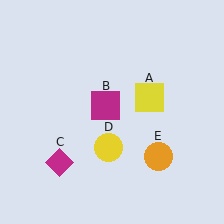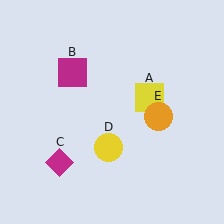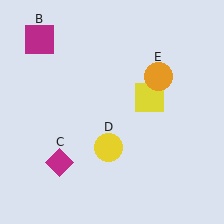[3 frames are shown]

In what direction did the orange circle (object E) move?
The orange circle (object E) moved up.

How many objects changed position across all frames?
2 objects changed position: magenta square (object B), orange circle (object E).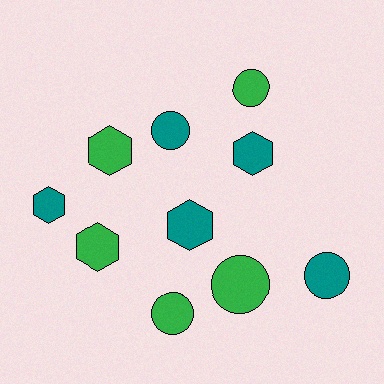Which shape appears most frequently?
Circle, with 5 objects.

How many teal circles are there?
There are 2 teal circles.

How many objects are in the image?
There are 10 objects.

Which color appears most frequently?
Teal, with 5 objects.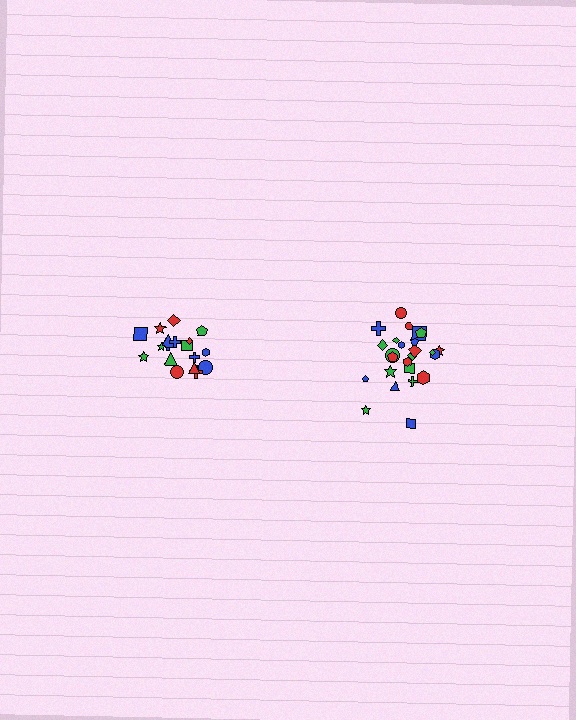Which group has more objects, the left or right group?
The right group.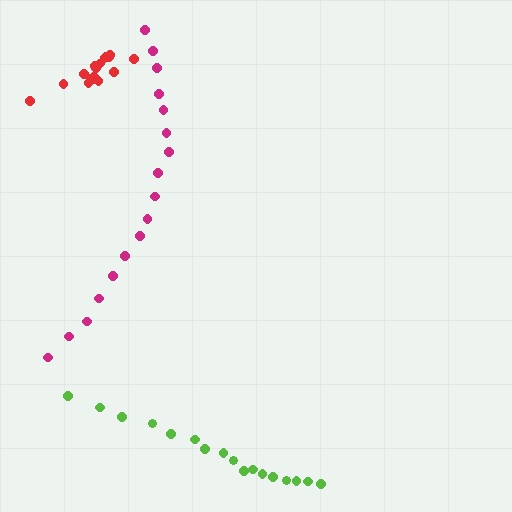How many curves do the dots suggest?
There are 3 distinct paths.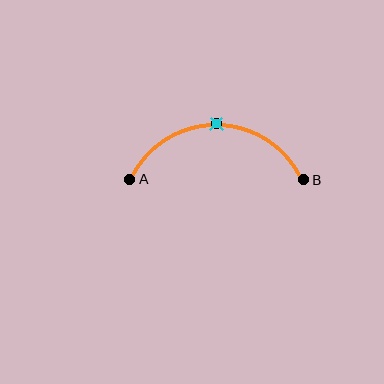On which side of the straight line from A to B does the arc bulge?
The arc bulges above the straight line connecting A and B.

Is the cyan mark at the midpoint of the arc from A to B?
Yes. The cyan mark lies on the arc at equal arc-length from both A and B — it is the arc midpoint.